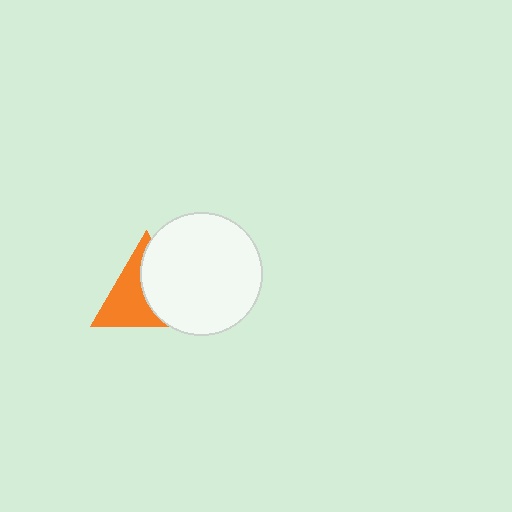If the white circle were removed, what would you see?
You would see the complete orange triangle.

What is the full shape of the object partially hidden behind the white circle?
The partially hidden object is an orange triangle.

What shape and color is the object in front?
The object in front is a white circle.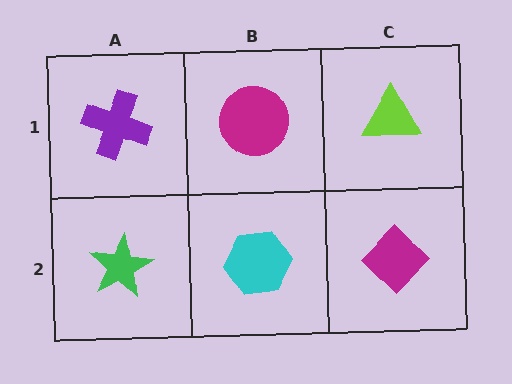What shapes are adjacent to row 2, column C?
A lime triangle (row 1, column C), a cyan hexagon (row 2, column B).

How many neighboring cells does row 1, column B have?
3.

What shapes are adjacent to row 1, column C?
A magenta diamond (row 2, column C), a magenta circle (row 1, column B).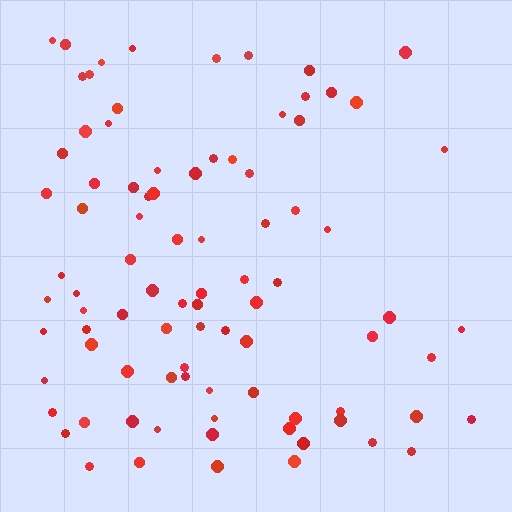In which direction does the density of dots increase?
From right to left, with the left side densest.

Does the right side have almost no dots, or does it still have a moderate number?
Still a moderate number, just noticeably fewer than the left.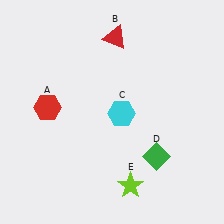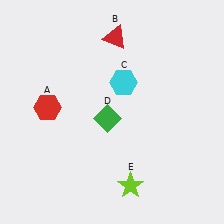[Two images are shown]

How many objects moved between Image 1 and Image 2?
2 objects moved between the two images.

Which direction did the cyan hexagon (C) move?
The cyan hexagon (C) moved up.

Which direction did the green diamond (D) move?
The green diamond (D) moved left.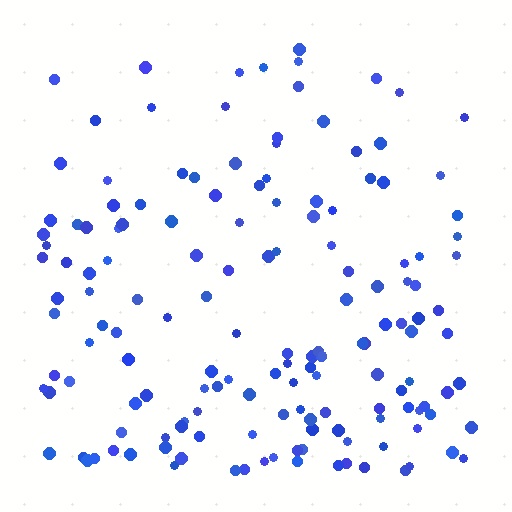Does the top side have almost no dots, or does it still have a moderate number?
Still a moderate number, just noticeably fewer than the bottom.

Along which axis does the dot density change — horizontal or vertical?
Vertical.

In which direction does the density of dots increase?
From top to bottom, with the bottom side densest.